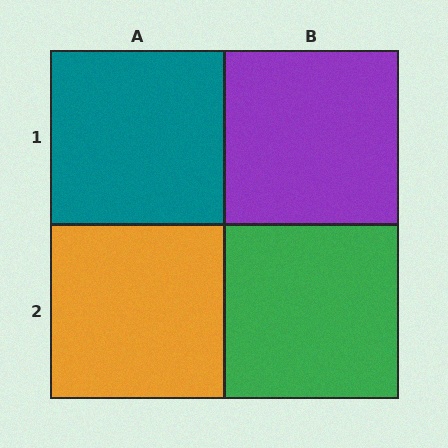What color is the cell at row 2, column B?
Green.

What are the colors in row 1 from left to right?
Teal, purple.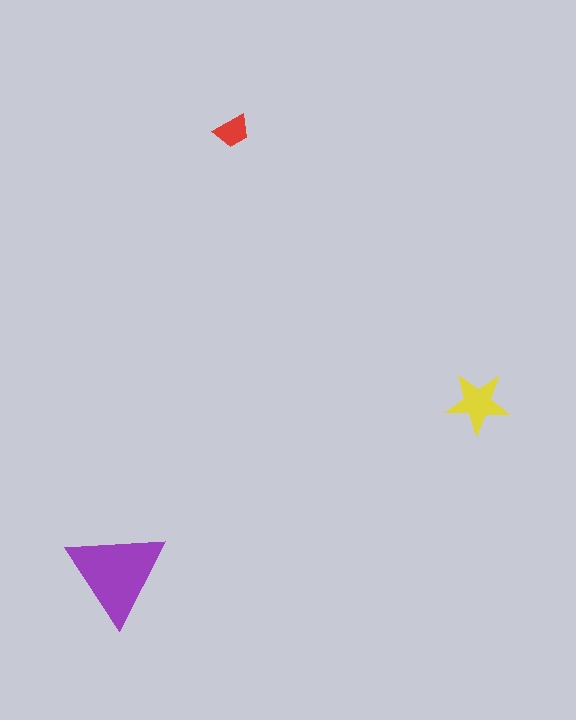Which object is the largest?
The purple triangle.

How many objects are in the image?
There are 3 objects in the image.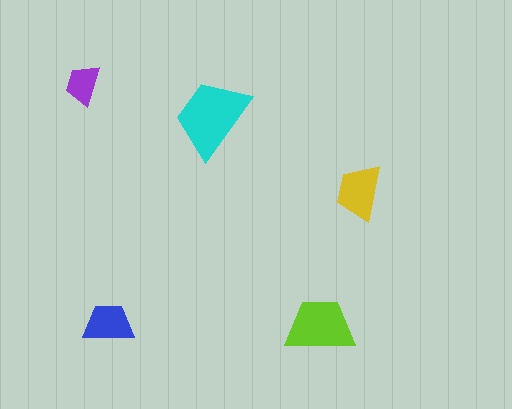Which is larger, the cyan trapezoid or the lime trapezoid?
The cyan one.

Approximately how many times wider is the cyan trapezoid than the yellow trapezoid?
About 1.5 times wider.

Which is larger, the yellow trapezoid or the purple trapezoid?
The yellow one.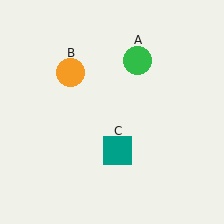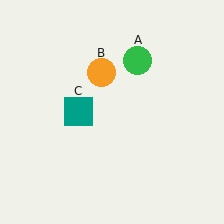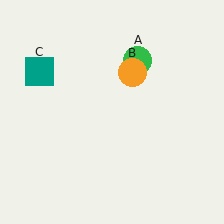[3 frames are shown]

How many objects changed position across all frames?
2 objects changed position: orange circle (object B), teal square (object C).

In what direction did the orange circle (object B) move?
The orange circle (object B) moved right.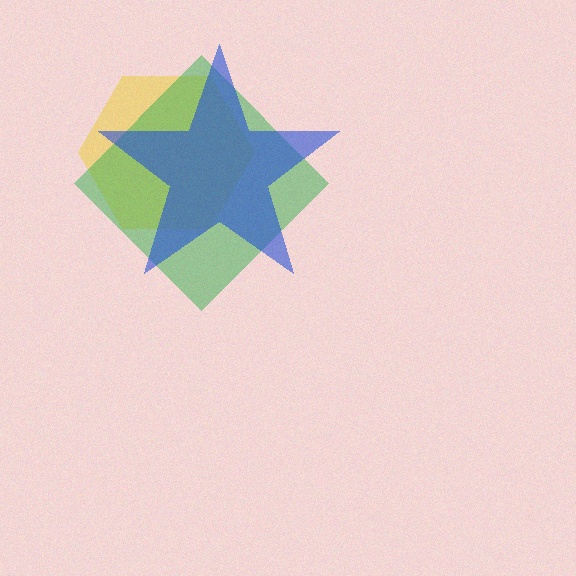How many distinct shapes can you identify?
There are 3 distinct shapes: a yellow hexagon, a green diamond, a blue star.